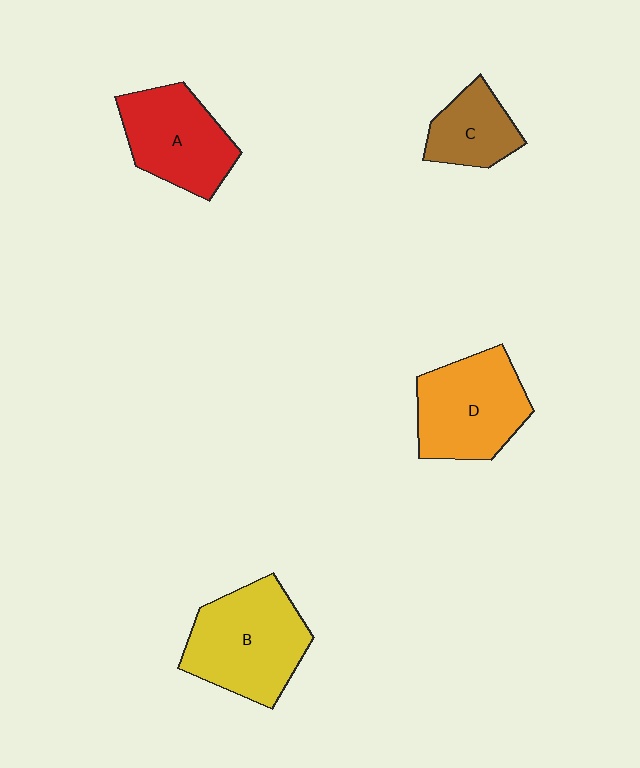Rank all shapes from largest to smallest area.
From largest to smallest: B (yellow), D (orange), A (red), C (brown).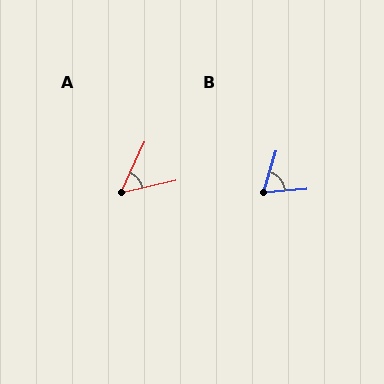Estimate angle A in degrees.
Approximately 52 degrees.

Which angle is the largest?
B, at approximately 68 degrees.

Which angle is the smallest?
A, at approximately 52 degrees.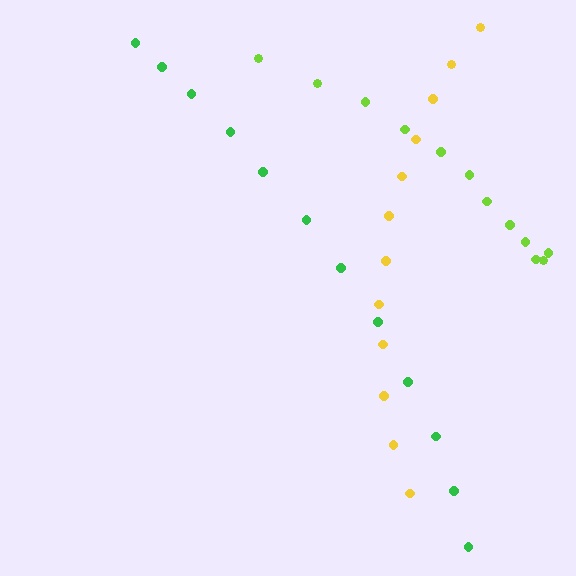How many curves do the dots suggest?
There are 3 distinct paths.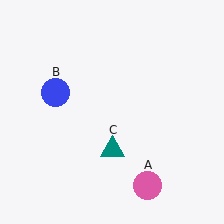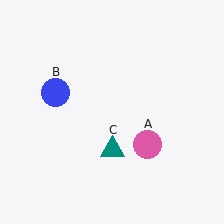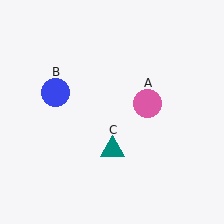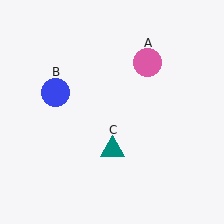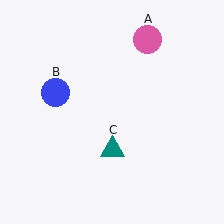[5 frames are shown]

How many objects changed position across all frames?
1 object changed position: pink circle (object A).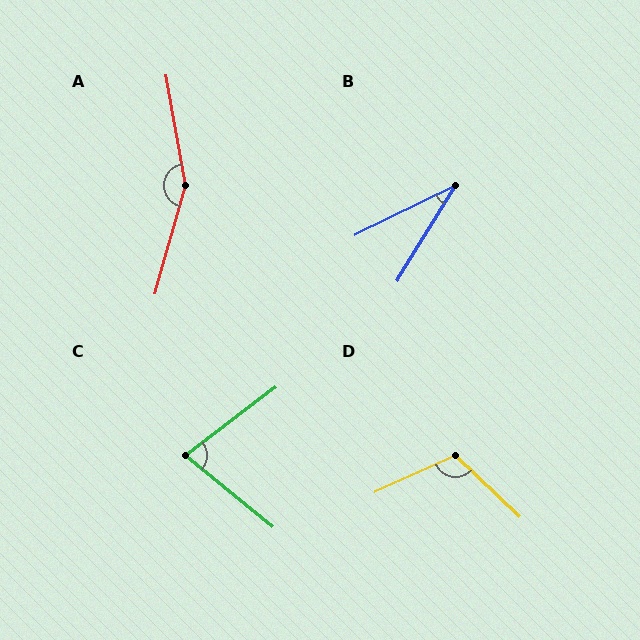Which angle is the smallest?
B, at approximately 32 degrees.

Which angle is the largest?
A, at approximately 154 degrees.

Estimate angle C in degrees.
Approximately 77 degrees.